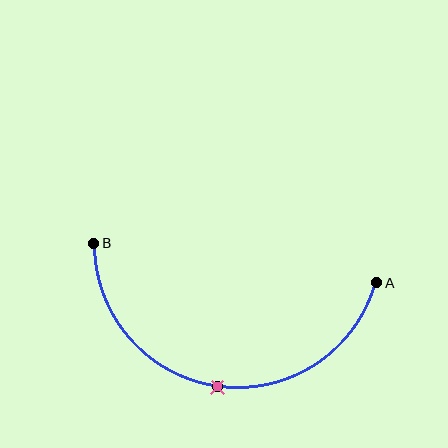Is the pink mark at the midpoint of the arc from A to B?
Yes. The pink mark lies on the arc at equal arc-length from both A and B — it is the arc midpoint.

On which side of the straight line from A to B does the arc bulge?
The arc bulges below the straight line connecting A and B.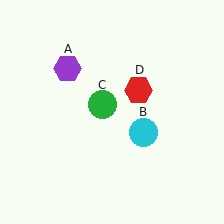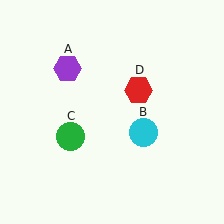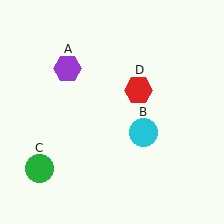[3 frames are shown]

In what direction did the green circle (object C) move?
The green circle (object C) moved down and to the left.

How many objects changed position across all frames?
1 object changed position: green circle (object C).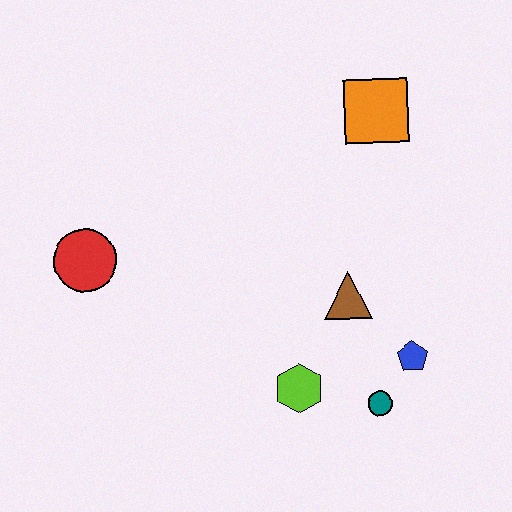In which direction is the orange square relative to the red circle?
The orange square is to the right of the red circle.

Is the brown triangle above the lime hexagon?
Yes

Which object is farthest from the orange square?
The red circle is farthest from the orange square.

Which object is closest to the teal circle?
The blue pentagon is closest to the teal circle.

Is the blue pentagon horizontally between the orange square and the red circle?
No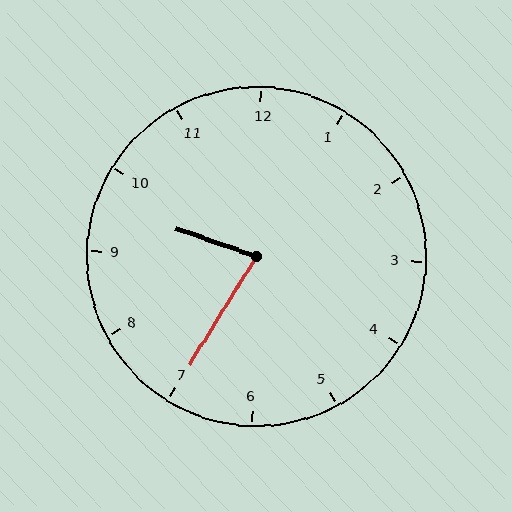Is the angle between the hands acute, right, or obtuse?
It is acute.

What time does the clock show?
9:35.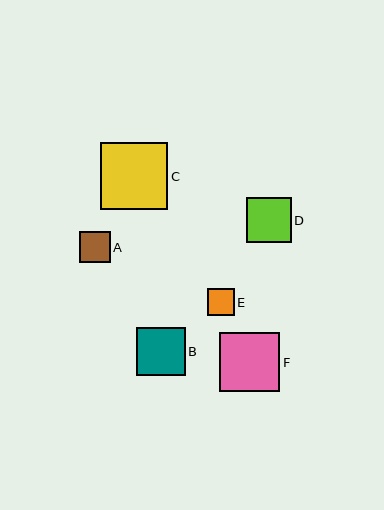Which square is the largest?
Square C is the largest with a size of approximately 67 pixels.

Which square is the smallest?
Square E is the smallest with a size of approximately 27 pixels.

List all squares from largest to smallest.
From largest to smallest: C, F, B, D, A, E.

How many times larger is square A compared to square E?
Square A is approximately 1.1 times the size of square E.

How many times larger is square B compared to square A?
Square B is approximately 1.6 times the size of square A.